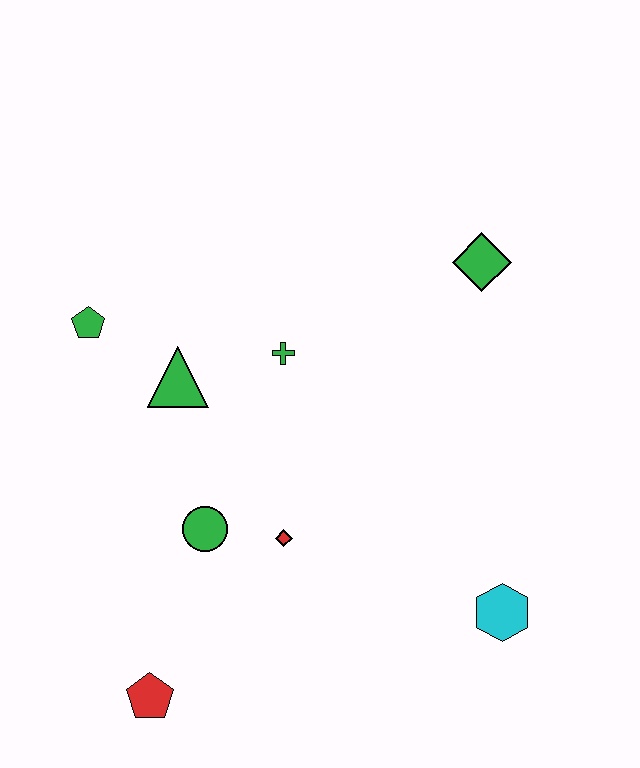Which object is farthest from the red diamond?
The green diamond is farthest from the red diamond.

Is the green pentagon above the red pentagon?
Yes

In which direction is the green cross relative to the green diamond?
The green cross is to the left of the green diamond.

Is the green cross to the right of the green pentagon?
Yes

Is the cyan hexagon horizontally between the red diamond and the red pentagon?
No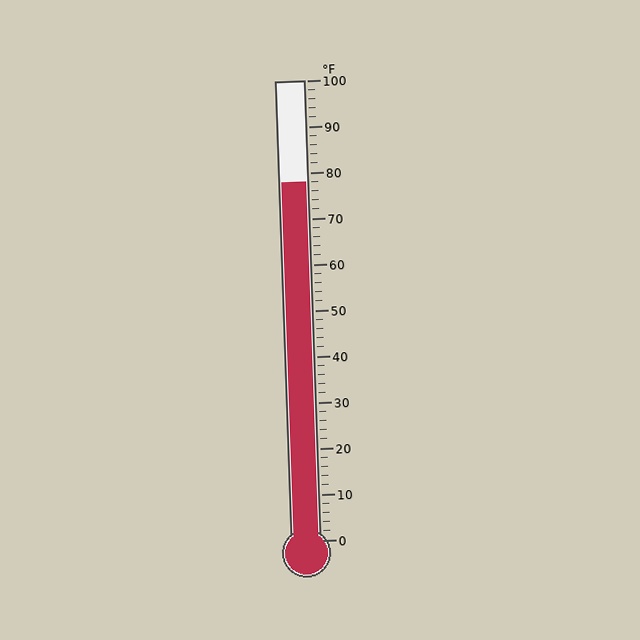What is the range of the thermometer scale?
The thermometer scale ranges from 0°F to 100°F.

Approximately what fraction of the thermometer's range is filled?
The thermometer is filled to approximately 80% of its range.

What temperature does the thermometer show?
The thermometer shows approximately 78°F.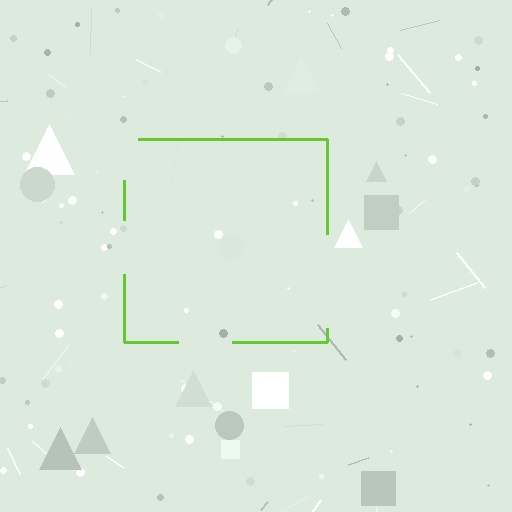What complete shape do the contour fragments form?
The contour fragments form a square.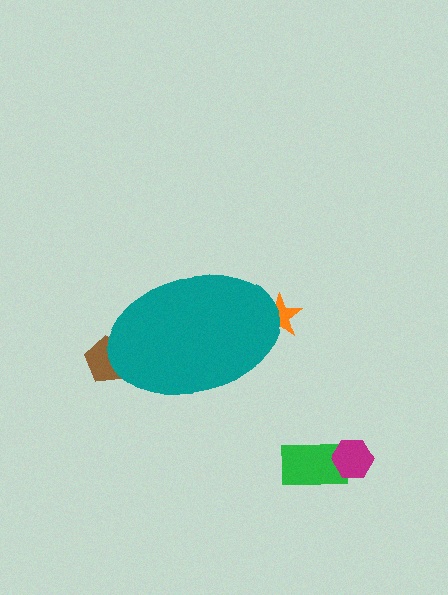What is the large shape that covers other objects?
A teal ellipse.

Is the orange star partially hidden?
Yes, the orange star is partially hidden behind the teal ellipse.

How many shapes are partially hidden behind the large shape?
2 shapes are partially hidden.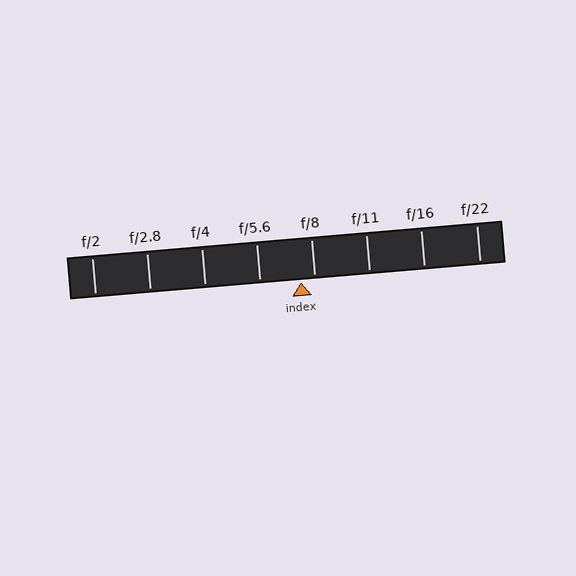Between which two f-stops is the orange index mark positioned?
The index mark is between f/5.6 and f/8.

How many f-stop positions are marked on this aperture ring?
There are 8 f-stop positions marked.